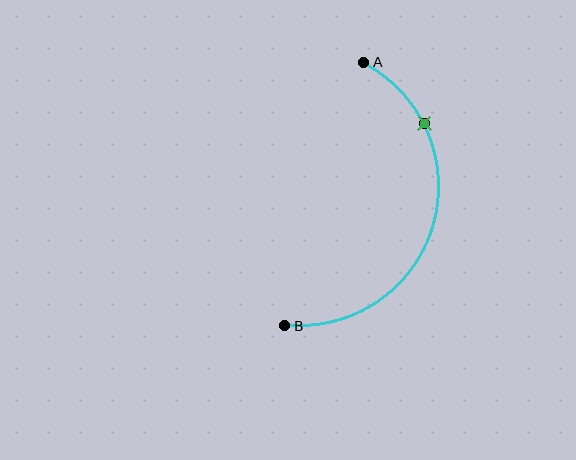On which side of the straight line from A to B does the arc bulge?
The arc bulges to the right of the straight line connecting A and B.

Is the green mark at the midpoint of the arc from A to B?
No. The green mark lies on the arc but is closer to endpoint A. The arc midpoint would be at the point on the curve equidistant along the arc from both A and B.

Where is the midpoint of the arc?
The arc midpoint is the point on the curve farthest from the straight line joining A and B. It sits to the right of that line.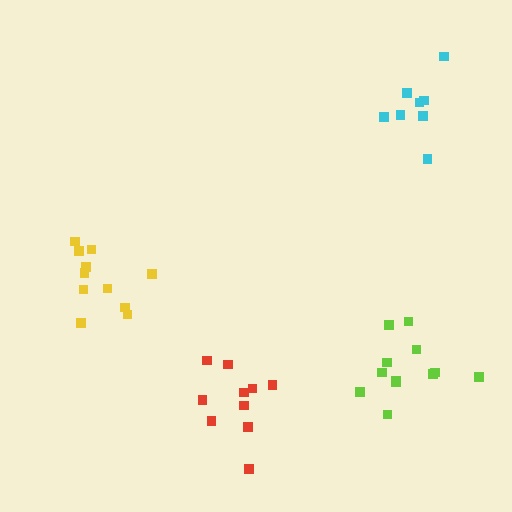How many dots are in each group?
Group 1: 10 dots, Group 2: 11 dots, Group 3: 8 dots, Group 4: 12 dots (41 total).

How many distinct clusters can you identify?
There are 4 distinct clusters.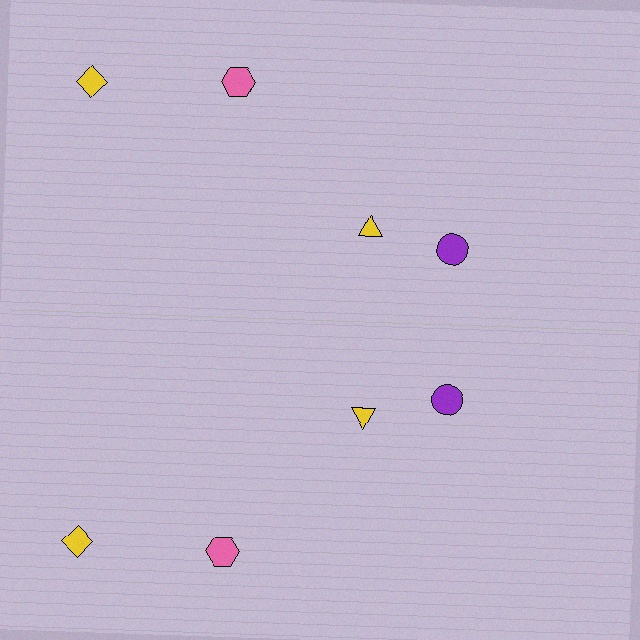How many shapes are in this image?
There are 8 shapes in this image.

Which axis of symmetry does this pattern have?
The pattern has a horizontal axis of symmetry running through the center of the image.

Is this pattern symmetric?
Yes, this pattern has bilateral (reflection) symmetry.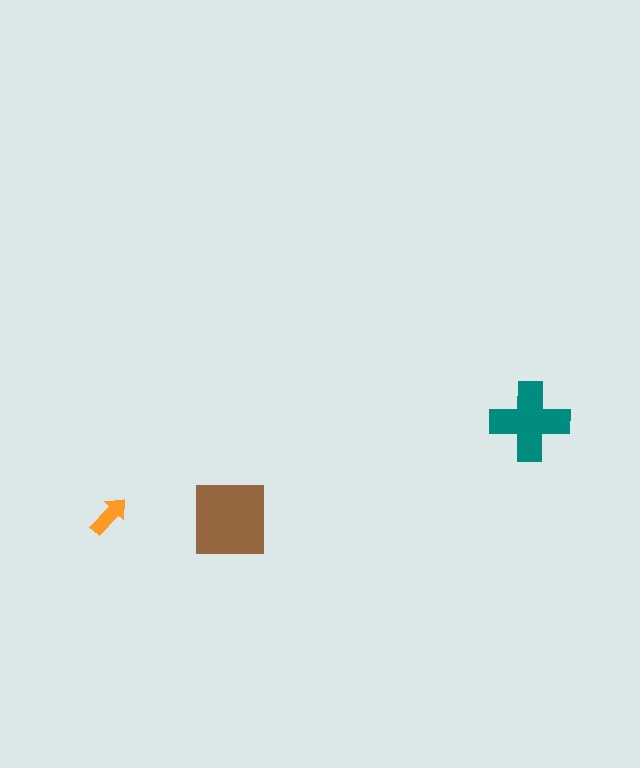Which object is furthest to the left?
The orange arrow is leftmost.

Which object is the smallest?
The orange arrow.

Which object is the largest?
The brown square.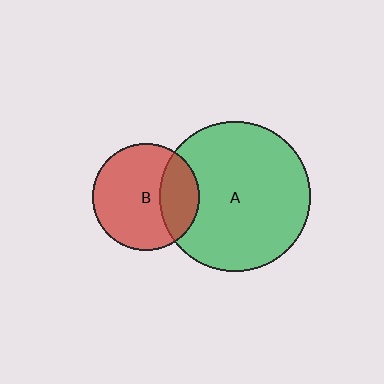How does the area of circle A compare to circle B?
Approximately 2.0 times.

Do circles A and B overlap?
Yes.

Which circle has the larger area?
Circle A (green).